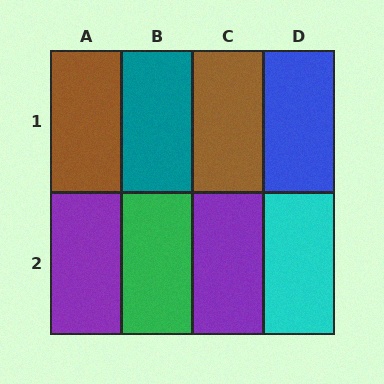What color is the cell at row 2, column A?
Purple.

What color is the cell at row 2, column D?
Cyan.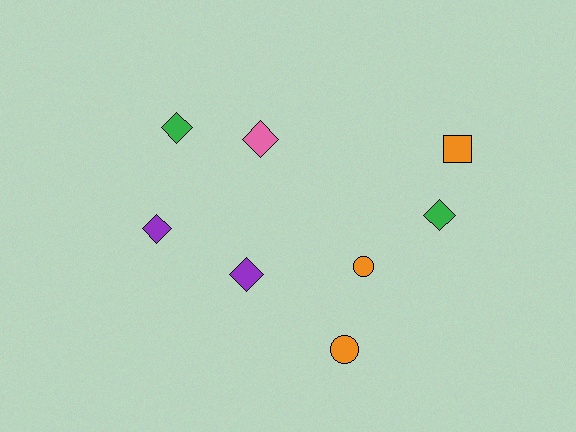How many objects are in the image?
There are 8 objects.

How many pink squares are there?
There are no pink squares.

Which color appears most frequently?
Orange, with 3 objects.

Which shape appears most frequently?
Diamond, with 5 objects.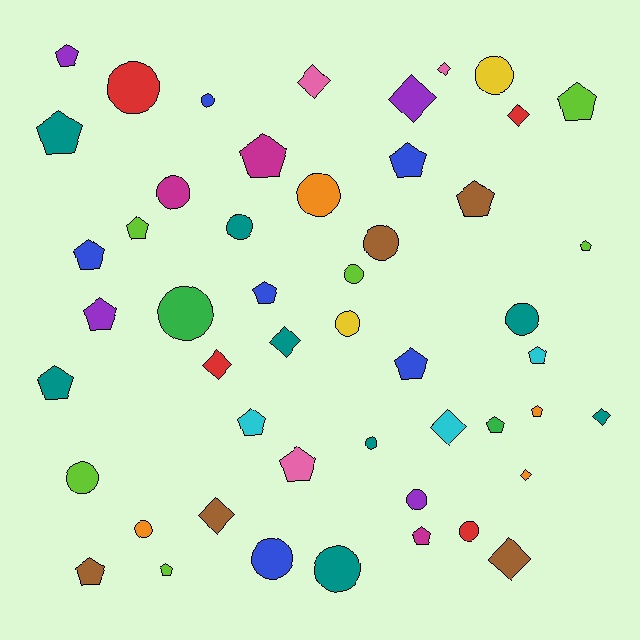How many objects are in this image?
There are 50 objects.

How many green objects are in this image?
There are 2 green objects.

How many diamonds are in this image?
There are 11 diamonds.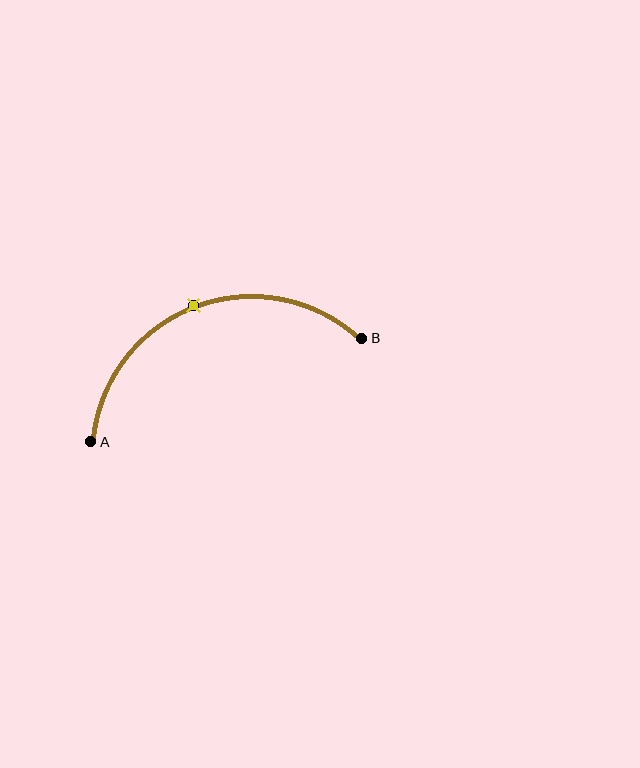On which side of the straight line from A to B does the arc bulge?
The arc bulges above the straight line connecting A and B.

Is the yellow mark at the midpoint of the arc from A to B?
Yes. The yellow mark lies on the arc at equal arc-length from both A and B — it is the arc midpoint.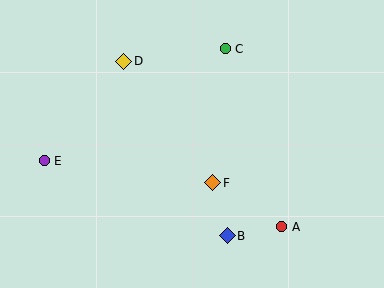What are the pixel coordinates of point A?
Point A is at (282, 227).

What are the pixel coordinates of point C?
Point C is at (225, 49).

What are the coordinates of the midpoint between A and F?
The midpoint between A and F is at (247, 205).